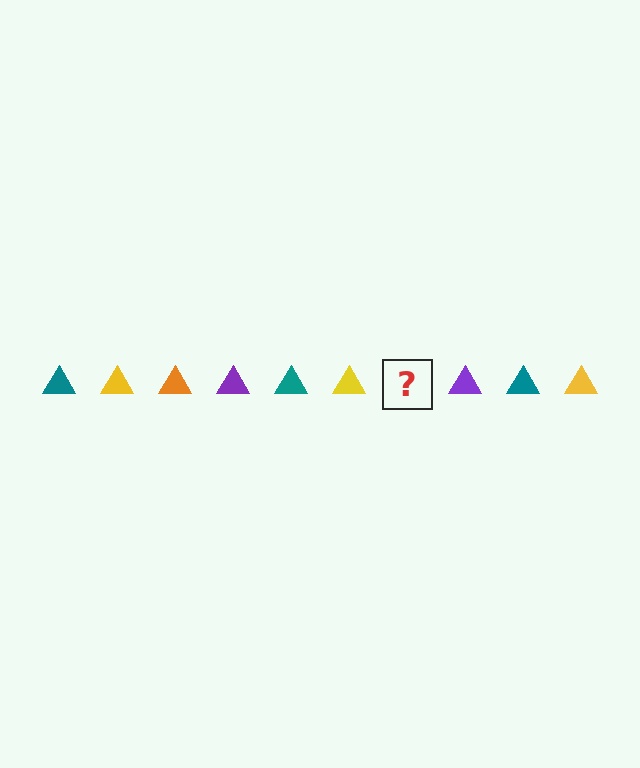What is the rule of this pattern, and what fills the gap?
The rule is that the pattern cycles through teal, yellow, orange, purple triangles. The gap should be filled with an orange triangle.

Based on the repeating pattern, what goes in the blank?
The blank should be an orange triangle.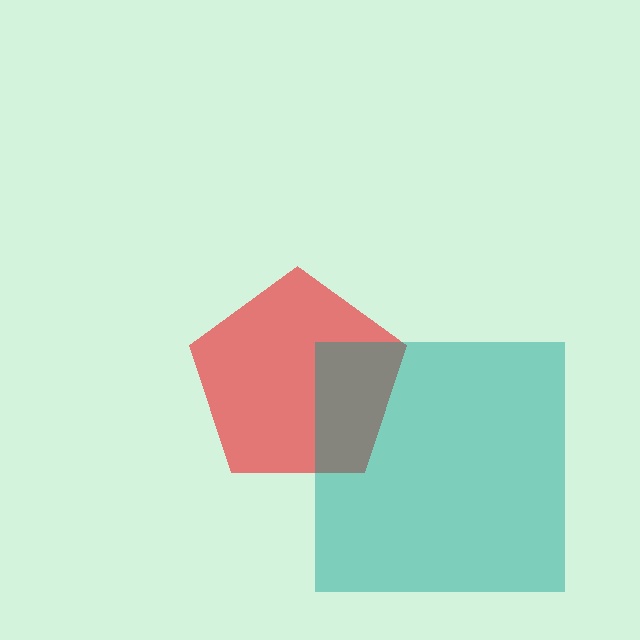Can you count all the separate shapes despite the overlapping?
Yes, there are 2 separate shapes.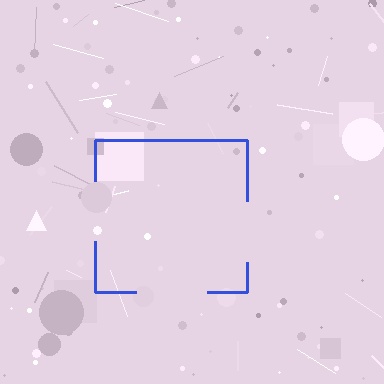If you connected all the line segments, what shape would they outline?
They would outline a square.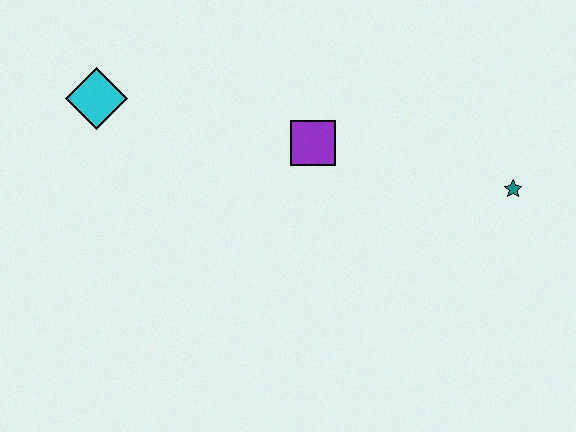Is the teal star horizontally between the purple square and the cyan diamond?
No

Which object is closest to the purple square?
The teal star is closest to the purple square.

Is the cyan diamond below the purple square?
No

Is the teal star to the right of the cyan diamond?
Yes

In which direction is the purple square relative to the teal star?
The purple square is to the left of the teal star.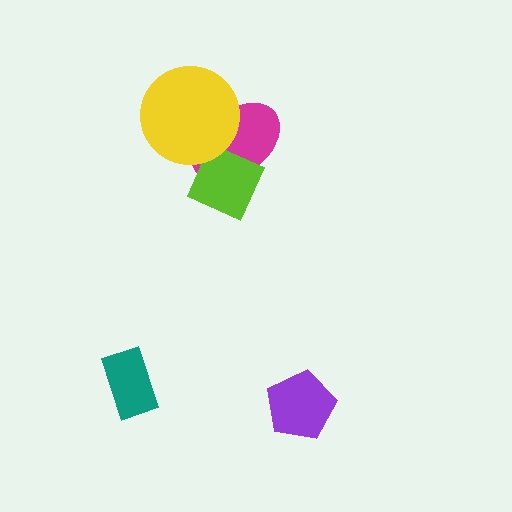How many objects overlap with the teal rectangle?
0 objects overlap with the teal rectangle.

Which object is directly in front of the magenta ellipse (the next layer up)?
The lime diamond is directly in front of the magenta ellipse.